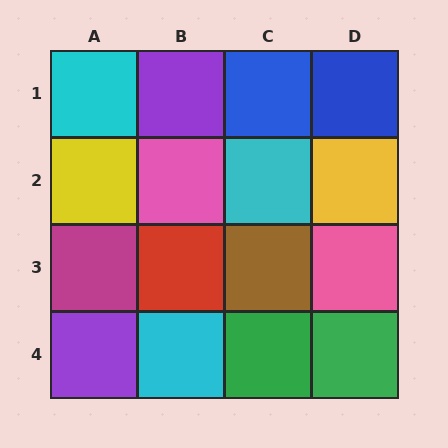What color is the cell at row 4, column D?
Green.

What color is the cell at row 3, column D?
Pink.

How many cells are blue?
2 cells are blue.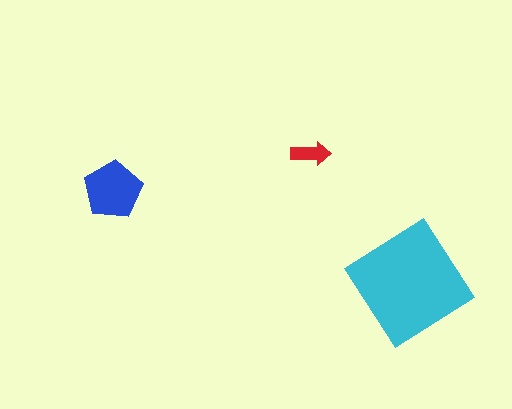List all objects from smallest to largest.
The red arrow, the blue pentagon, the cyan diamond.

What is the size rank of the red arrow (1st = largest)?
3rd.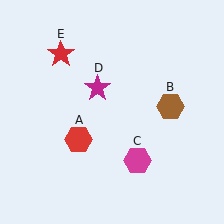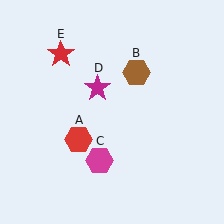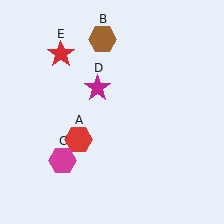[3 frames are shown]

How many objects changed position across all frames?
2 objects changed position: brown hexagon (object B), magenta hexagon (object C).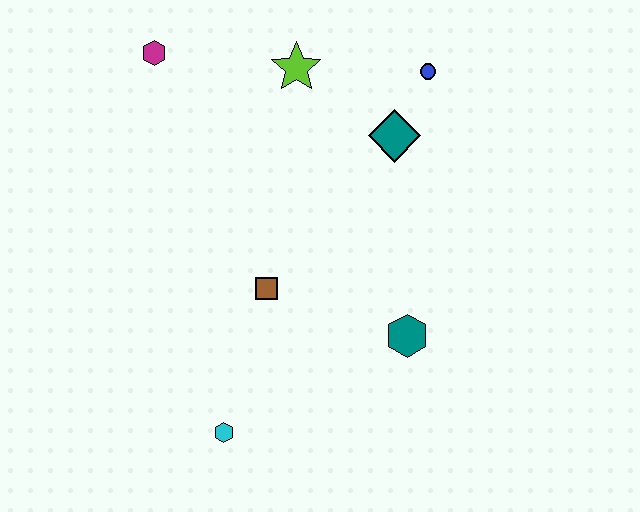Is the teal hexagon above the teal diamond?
No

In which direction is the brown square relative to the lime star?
The brown square is below the lime star.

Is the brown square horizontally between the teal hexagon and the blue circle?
No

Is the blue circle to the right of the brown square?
Yes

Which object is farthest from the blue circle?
The cyan hexagon is farthest from the blue circle.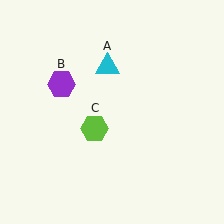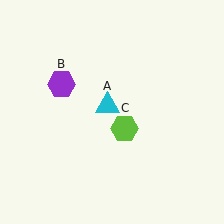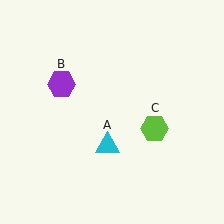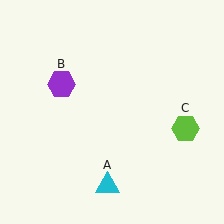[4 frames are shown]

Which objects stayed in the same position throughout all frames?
Purple hexagon (object B) remained stationary.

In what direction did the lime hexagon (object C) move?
The lime hexagon (object C) moved right.